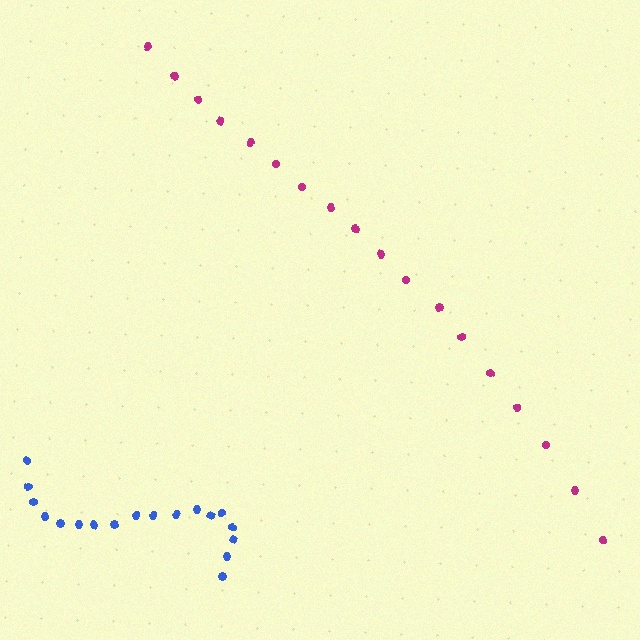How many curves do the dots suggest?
There are 2 distinct paths.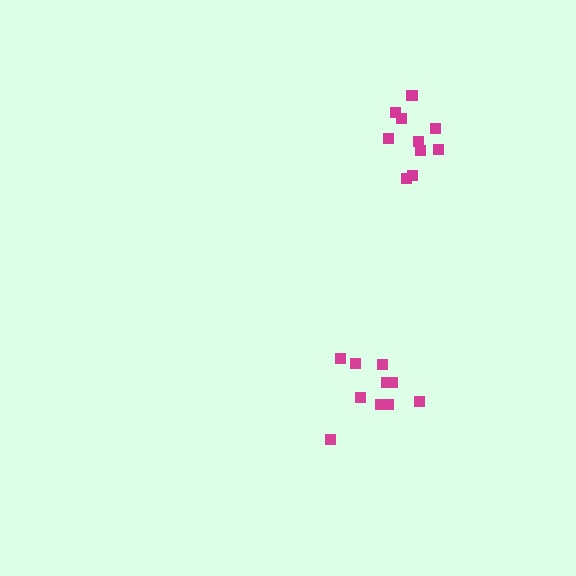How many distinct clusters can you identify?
There are 2 distinct clusters.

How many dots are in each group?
Group 1: 10 dots, Group 2: 10 dots (20 total).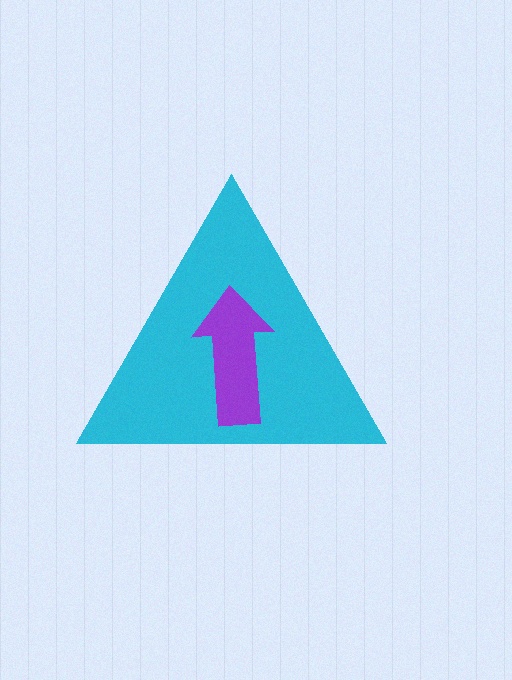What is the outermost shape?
The cyan triangle.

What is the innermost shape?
The purple arrow.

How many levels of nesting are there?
2.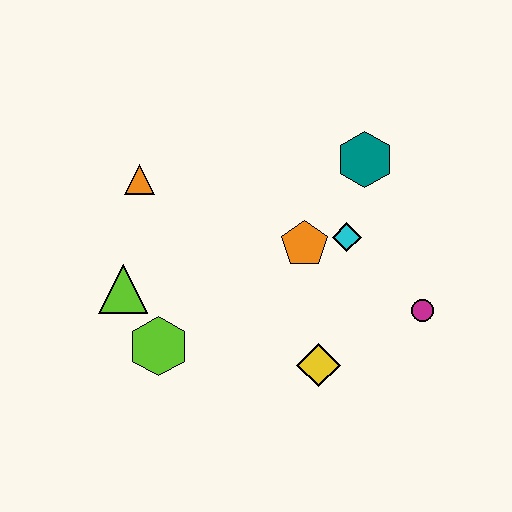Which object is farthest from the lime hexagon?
The teal hexagon is farthest from the lime hexagon.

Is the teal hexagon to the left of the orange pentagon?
No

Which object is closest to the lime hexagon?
The lime triangle is closest to the lime hexagon.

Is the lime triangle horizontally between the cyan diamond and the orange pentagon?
No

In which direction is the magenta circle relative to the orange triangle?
The magenta circle is to the right of the orange triangle.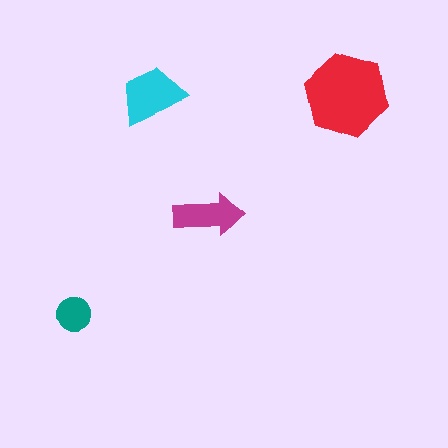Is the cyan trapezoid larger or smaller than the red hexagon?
Smaller.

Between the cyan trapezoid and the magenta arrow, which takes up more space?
The cyan trapezoid.